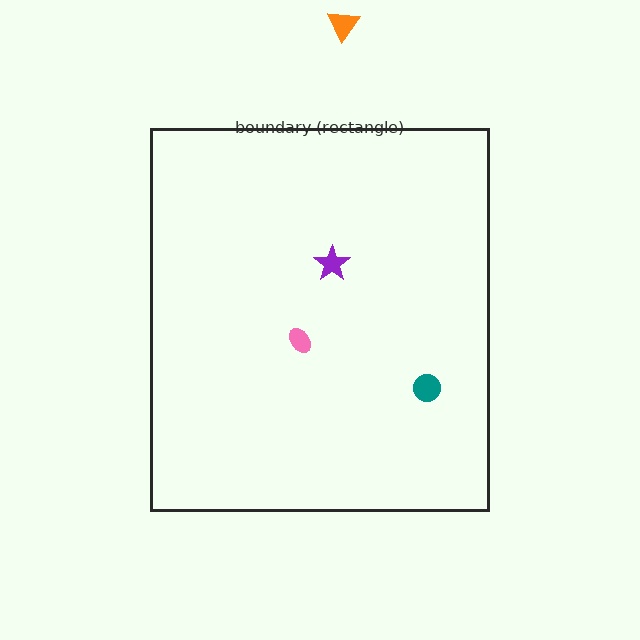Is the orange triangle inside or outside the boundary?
Outside.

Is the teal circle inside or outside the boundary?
Inside.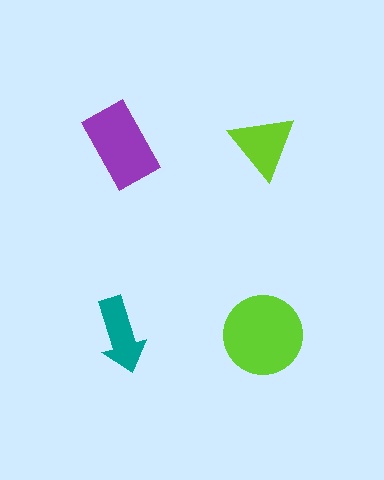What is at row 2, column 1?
A teal arrow.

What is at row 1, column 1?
A purple rectangle.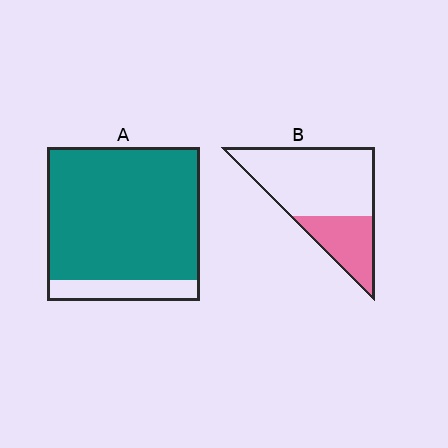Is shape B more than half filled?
No.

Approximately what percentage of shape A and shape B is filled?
A is approximately 85% and B is approximately 30%.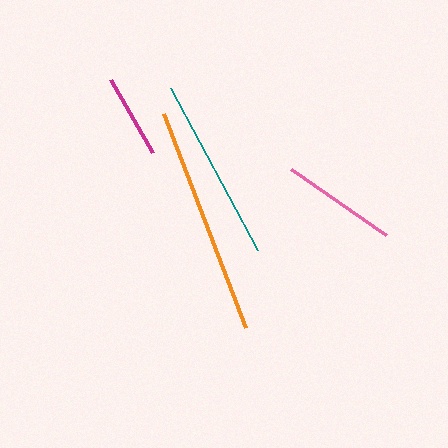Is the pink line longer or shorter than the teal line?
The teal line is longer than the pink line.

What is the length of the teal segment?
The teal segment is approximately 183 pixels long.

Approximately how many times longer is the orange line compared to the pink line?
The orange line is approximately 2.0 times the length of the pink line.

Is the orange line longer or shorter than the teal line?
The orange line is longer than the teal line.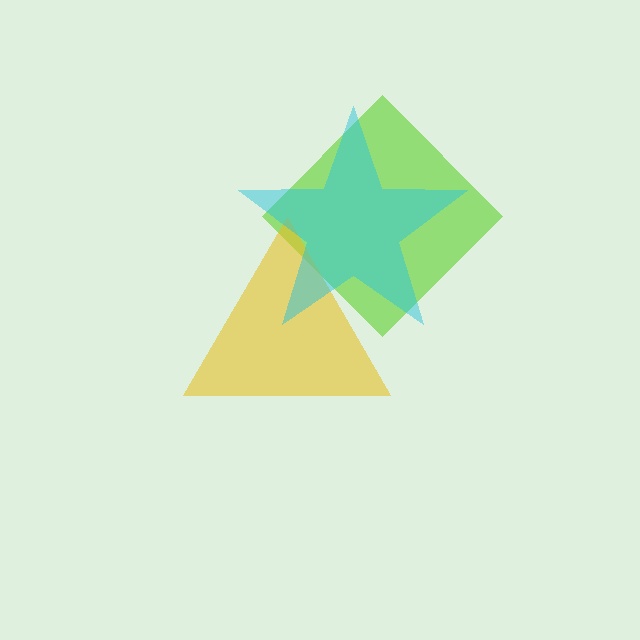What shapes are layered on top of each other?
The layered shapes are: a lime diamond, a yellow triangle, a cyan star.